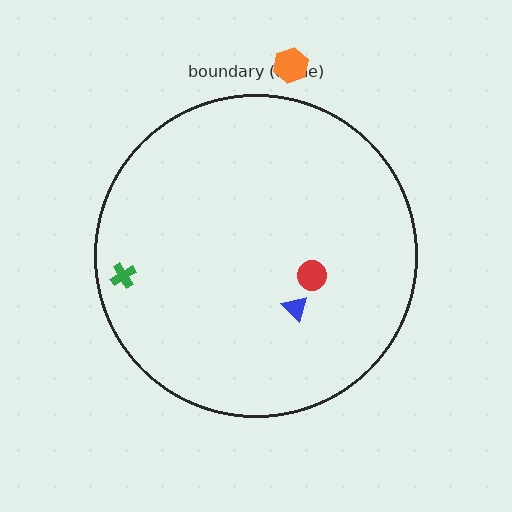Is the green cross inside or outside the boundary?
Inside.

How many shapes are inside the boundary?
3 inside, 1 outside.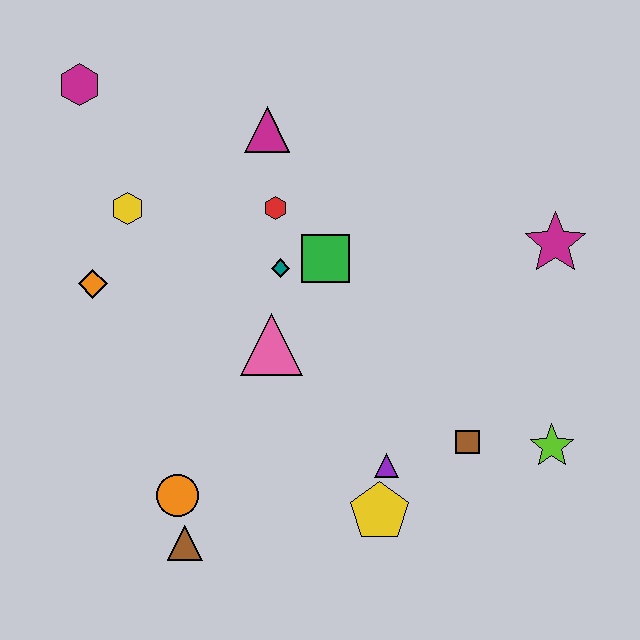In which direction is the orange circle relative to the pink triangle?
The orange circle is below the pink triangle.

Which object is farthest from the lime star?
The magenta hexagon is farthest from the lime star.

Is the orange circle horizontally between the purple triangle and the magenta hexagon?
Yes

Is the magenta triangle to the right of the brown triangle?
Yes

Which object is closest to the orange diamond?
The yellow hexagon is closest to the orange diamond.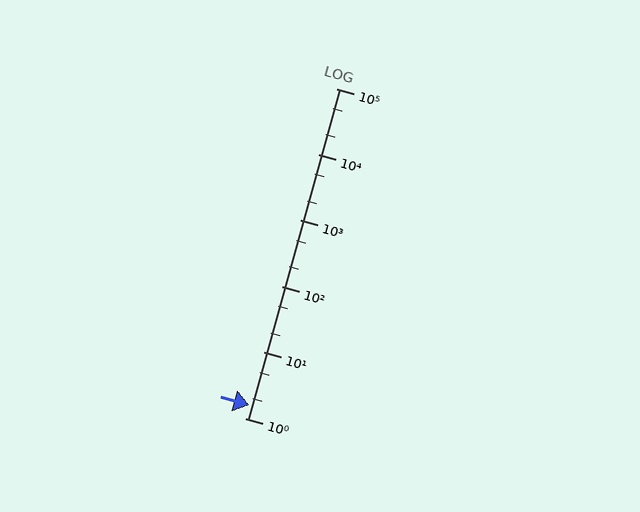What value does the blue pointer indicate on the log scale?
The pointer indicates approximately 1.6.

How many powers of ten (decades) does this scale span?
The scale spans 5 decades, from 1 to 100000.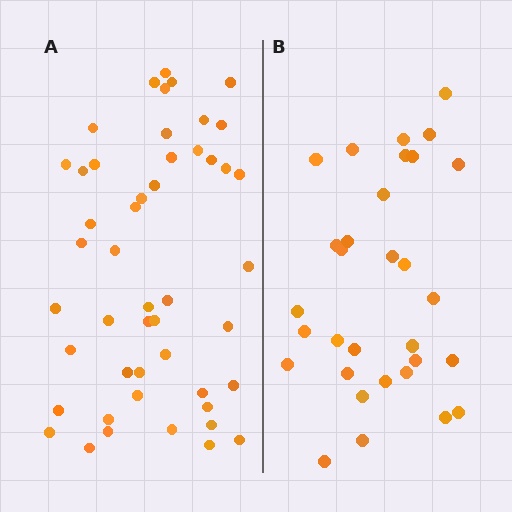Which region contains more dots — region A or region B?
Region A (the left region) has more dots.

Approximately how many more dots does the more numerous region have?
Region A has approximately 15 more dots than region B.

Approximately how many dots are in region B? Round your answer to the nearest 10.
About 30 dots. (The exact count is 31, which rounds to 30.)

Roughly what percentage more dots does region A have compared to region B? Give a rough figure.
About 55% more.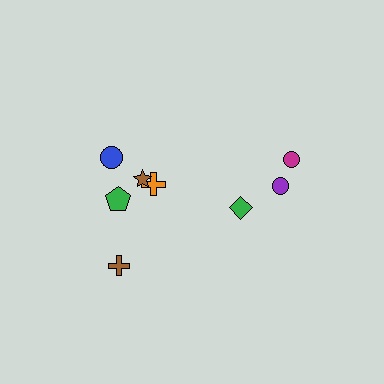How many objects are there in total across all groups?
There are 8 objects.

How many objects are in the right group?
There are 3 objects.